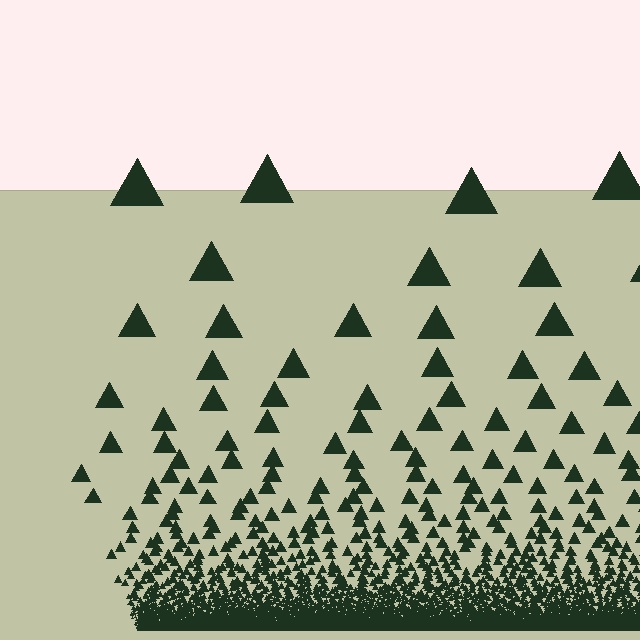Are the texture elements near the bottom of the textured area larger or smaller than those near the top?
Smaller. The gradient is inverted — elements near the bottom are smaller and denser.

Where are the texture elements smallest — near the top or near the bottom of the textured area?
Near the bottom.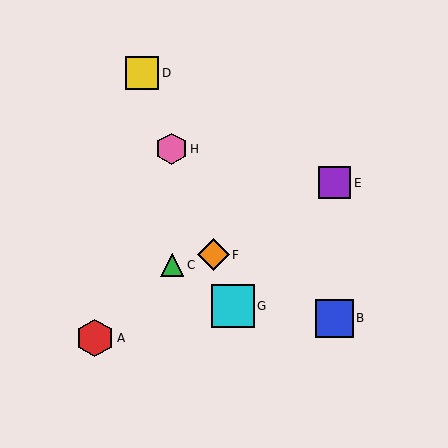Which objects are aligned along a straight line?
Objects D, F, G, H are aligned along a straight line.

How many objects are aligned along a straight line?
4 objects (D, F, G, H) are aligned along a straight line.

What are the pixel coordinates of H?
Object H is at (172, 149).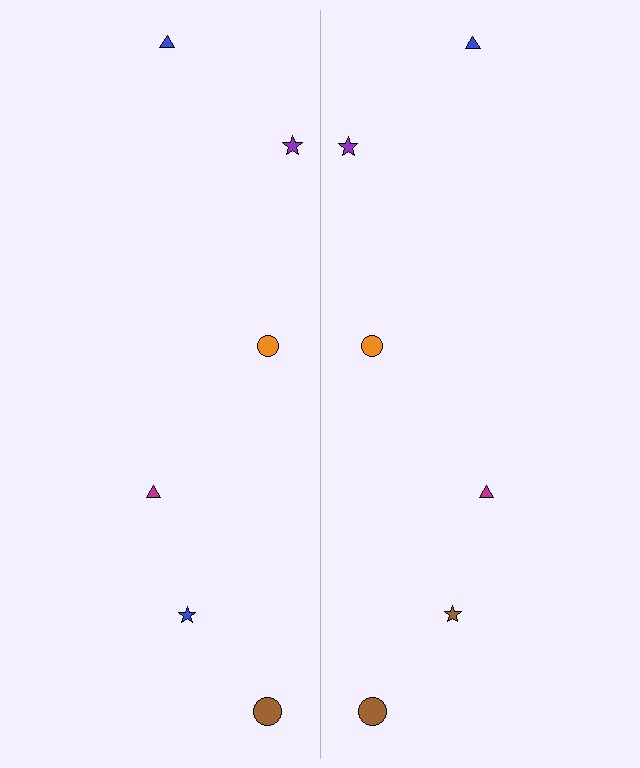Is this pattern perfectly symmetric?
No, the pattern is not perfectly symmetric. The brown star on the right side breaks the symmetry — its mirror counterpart is blue.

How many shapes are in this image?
There are 12 shapes in this image.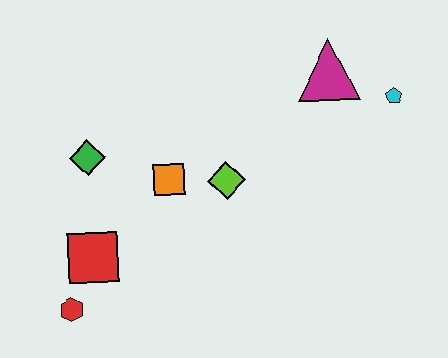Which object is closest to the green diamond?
The orange square is closest to the green diamond.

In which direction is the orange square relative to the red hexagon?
The orange square is above the red hexagon.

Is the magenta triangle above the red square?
Yes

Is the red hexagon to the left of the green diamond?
Yes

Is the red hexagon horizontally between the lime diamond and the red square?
No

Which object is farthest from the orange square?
The cyan pentagon is farthest from the orange square.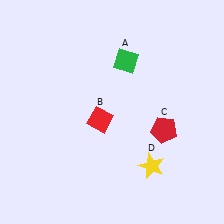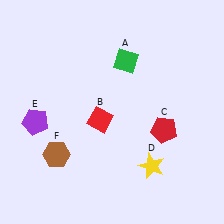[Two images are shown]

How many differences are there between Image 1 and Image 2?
There are 2 differences between the two images.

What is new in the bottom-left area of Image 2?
A brown hexagon (F) was added in the bottom-left area of Image 2.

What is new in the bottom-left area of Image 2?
A purple pentagon (E) was added in the bottom-left area of Image 2.